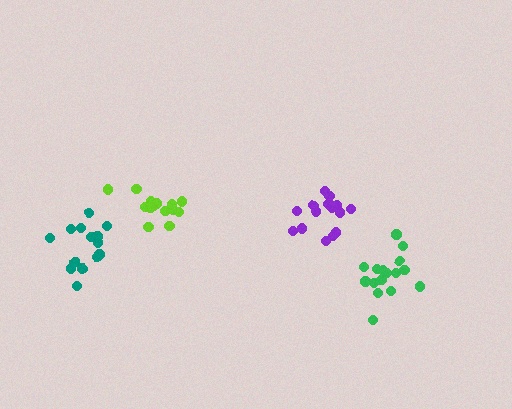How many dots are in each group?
Group 1: 14 dots, Group 2: 15 dots, Group 3: 16 dots, Group 4: 16 dots (61 total).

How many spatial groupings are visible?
There are 4 spatial groupings.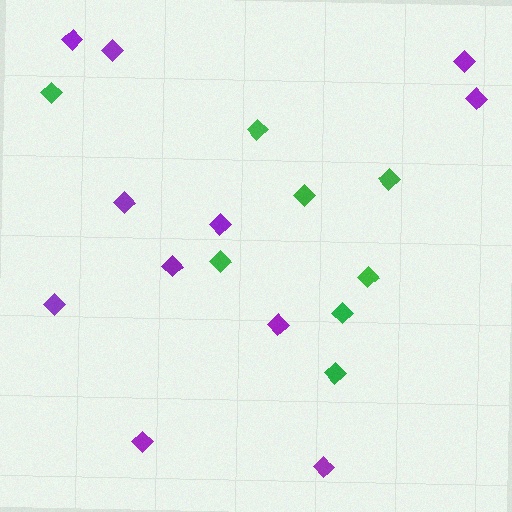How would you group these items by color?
There are 2 groups: one group of purple diamonds (11) and one group of green diamonds (8).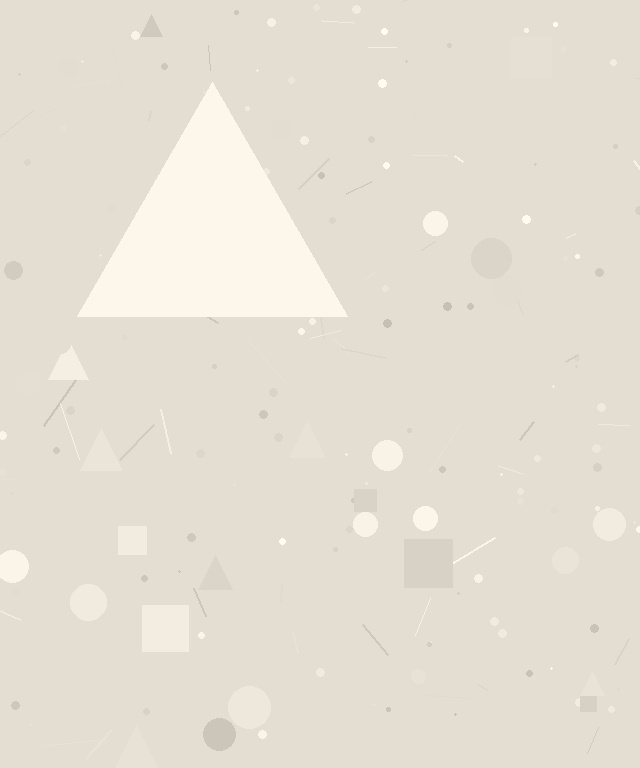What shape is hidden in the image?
A triangle is hidden in the image.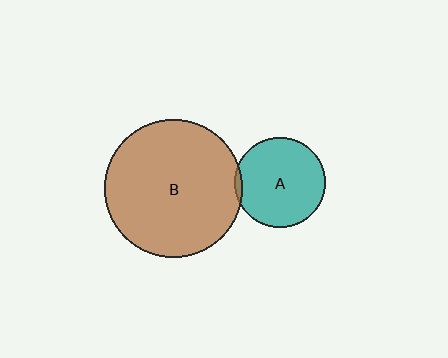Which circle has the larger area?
Circle B (brown).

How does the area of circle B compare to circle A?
Approximately 2.3 times.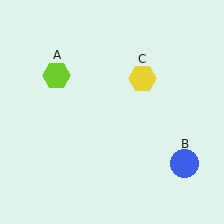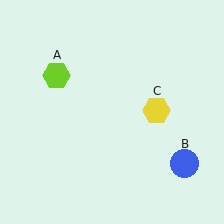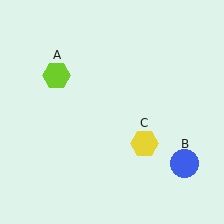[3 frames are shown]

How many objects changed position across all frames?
1 object changed position: yellow hexagon (object C).